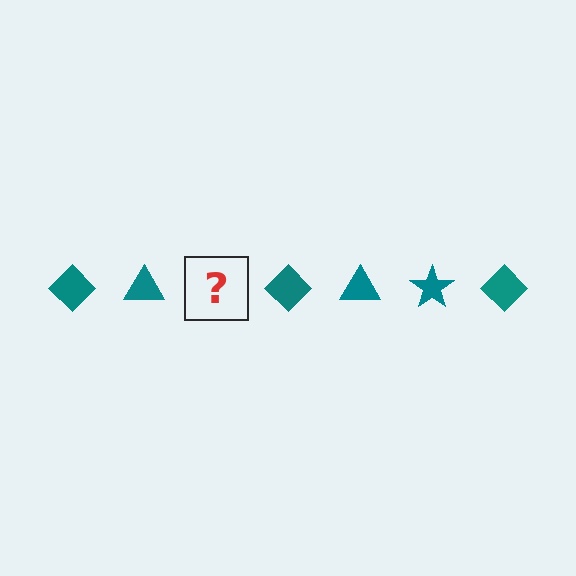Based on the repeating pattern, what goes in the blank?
The blank should be a teal star.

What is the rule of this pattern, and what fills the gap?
The rule is that the pattern cycles through diamond, triangle, star shapes in teal. The gap should be filled with a teal star.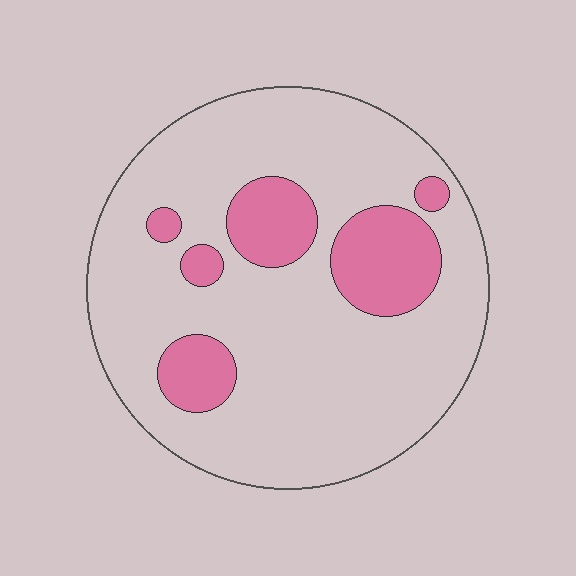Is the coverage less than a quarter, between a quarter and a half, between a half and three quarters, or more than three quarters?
Less than a quarter.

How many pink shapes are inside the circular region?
6.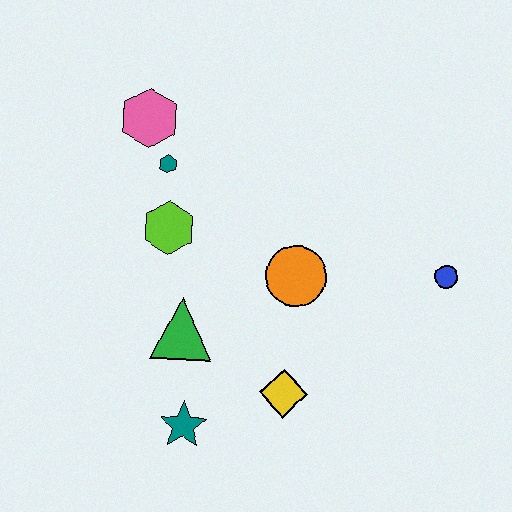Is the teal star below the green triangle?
Yes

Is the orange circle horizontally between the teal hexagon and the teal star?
No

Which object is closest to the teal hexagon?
The pink hexagon is closest to the teal hexagon.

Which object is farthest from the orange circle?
The pink hexagon is farthest from the orange circle.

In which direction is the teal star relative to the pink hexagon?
The teal star is below the pink hexagon.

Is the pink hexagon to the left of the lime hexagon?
Yes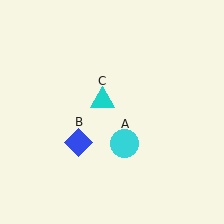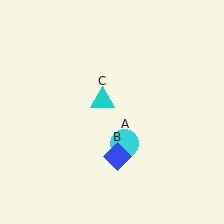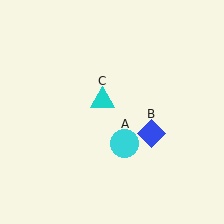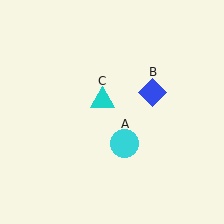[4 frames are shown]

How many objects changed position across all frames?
1 object changed position: blue diamond (object B).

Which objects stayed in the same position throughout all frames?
Cyan circle (object A) and cyan triangle (object C) remained stationary.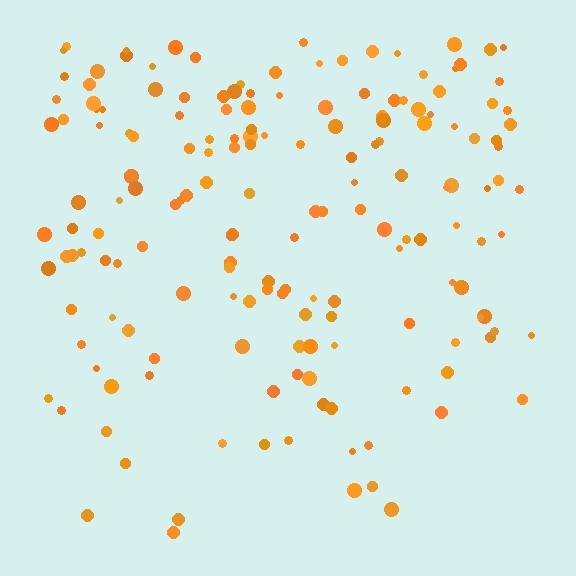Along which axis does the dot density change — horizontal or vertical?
Vertical.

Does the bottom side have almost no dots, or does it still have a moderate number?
Still a moderate number, just noticeably fewer than the top.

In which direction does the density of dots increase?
From bottom to top, with the top side densest.